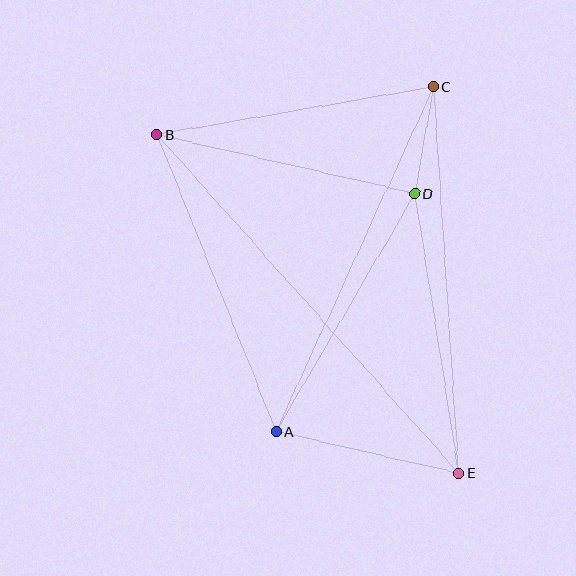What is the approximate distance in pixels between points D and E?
The distance between D and E is approximately 283 pixels.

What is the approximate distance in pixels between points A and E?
The distance between A and E is approximately 187 pixels.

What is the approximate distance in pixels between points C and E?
The distance between C and E is approximately 387 pixels.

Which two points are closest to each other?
Points C and D are closest to each other.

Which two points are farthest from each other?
Points B and E are farthest from each other.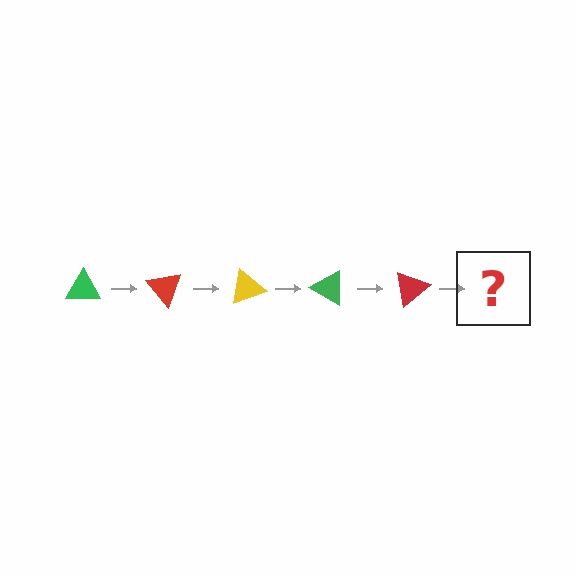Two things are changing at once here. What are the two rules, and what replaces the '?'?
The two rules are that it rotates 50 degrees each step and the color cycles through green, red, and yellow. The '?' should be a yellow triangle, rotated 250 degrees from the start.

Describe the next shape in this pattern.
It should be a yellow triangle, rotated 250 degrees from the start.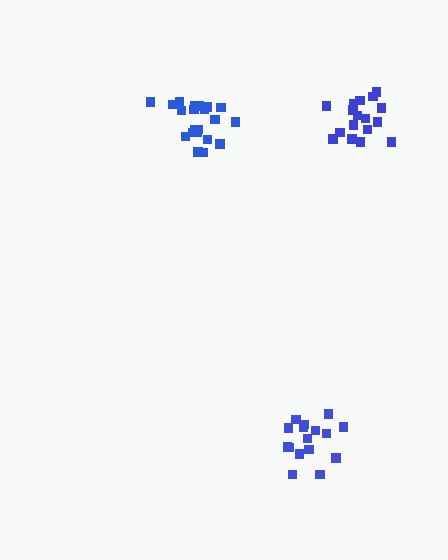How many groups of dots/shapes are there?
There are 3 groups.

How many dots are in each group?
Group 1: 21 dots, Group 2: 16 dots, Group 3: 17 dots (54 total).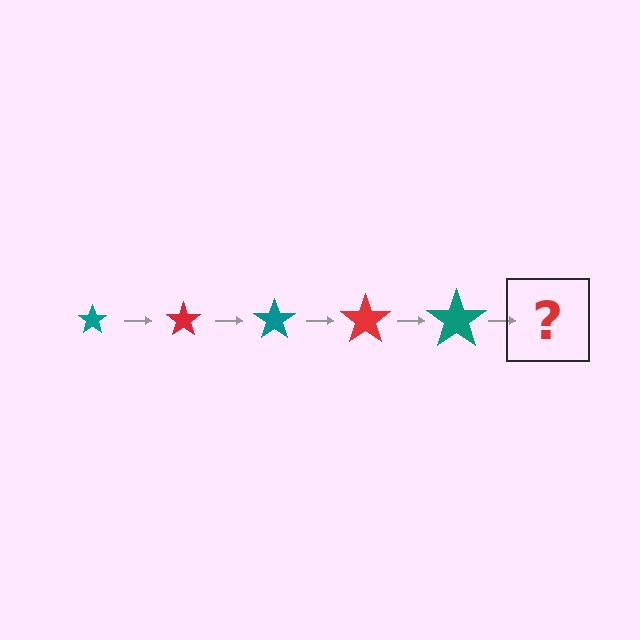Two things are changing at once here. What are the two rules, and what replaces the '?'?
The two rules are that the star grows larger each step and the color cycles through teal and red. The '?' should be a red star, larger than the previous one.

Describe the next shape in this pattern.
It should be a red star, larger than the previous one.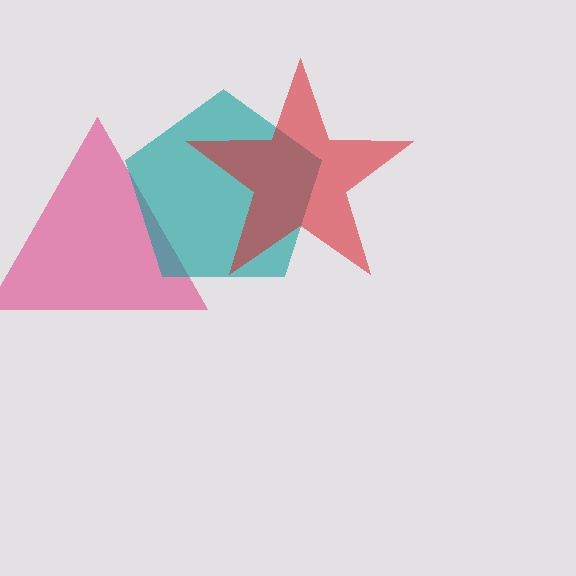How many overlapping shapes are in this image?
There are 3 overlapping shapes in the image.